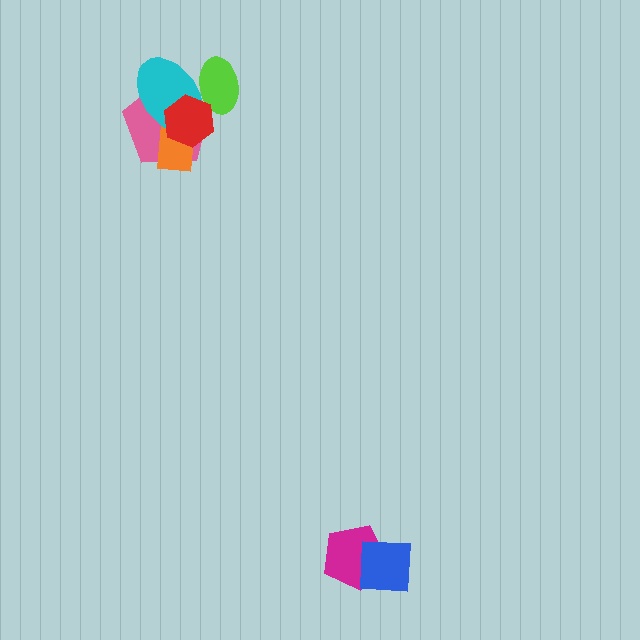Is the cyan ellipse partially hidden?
Yes, it is partially covered by another shape.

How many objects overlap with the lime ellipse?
3 objects overlap with the lime ellipse.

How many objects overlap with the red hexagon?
4 objects overlap with the red hexagon.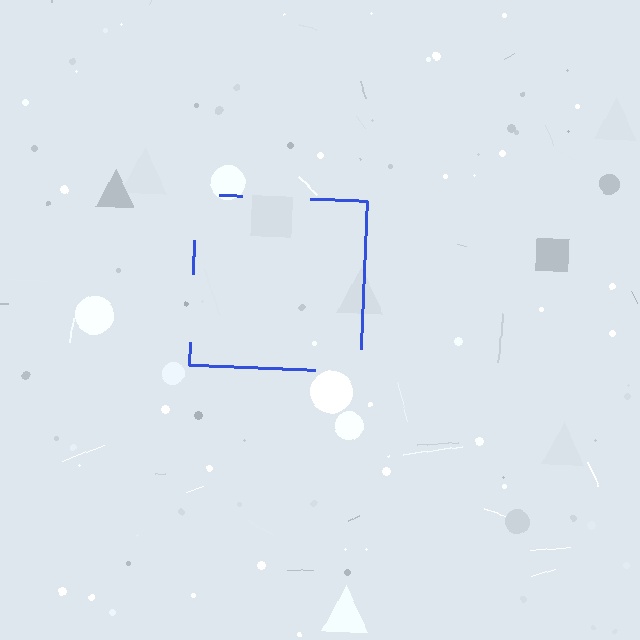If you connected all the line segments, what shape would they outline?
They would outline a square.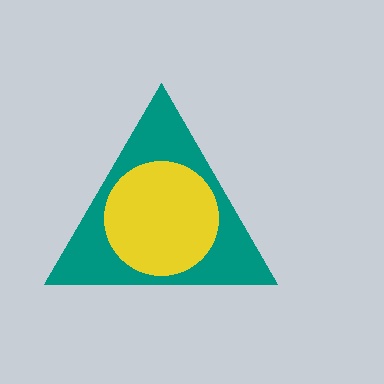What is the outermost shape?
The teal triangle.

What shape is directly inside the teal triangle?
The yellow circle.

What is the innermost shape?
The yellow circle.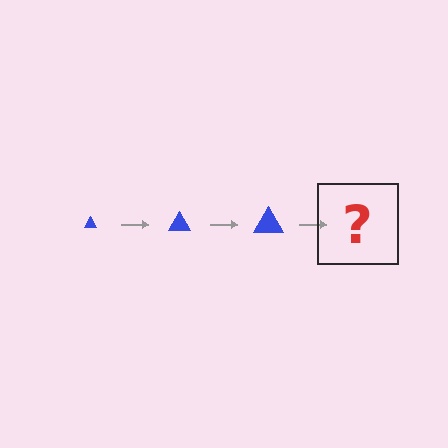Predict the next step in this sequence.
The next step is a blue triangle, larger than the previous one.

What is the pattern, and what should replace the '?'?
The pattern is that the triangle gets progressively larger each step. The '?' should be a blue triangle, larger than the previous one.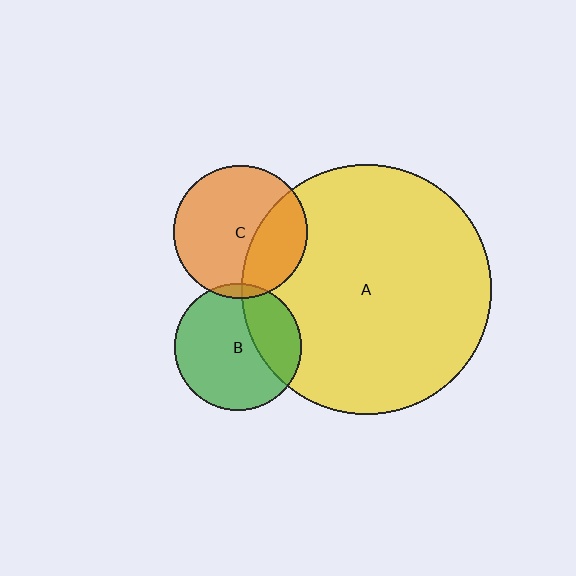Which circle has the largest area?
Circle A (yellow).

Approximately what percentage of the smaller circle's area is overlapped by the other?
Approximately 5%.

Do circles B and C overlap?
Yes.